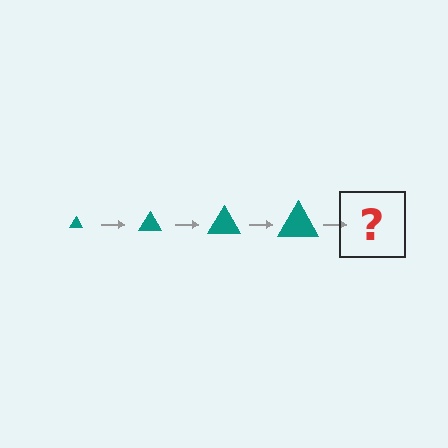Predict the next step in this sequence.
The next step is a teal triangle, larger than the previous one.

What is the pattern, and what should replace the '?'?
The pattern is that the triangle gets progressively larger each step. The '?' should be a teal triangle, larger than the previous one.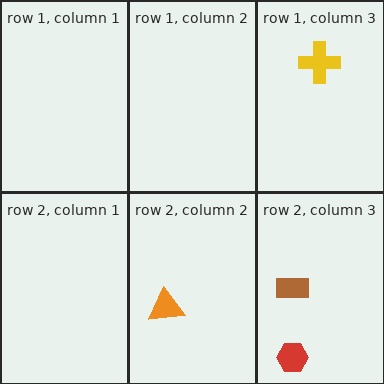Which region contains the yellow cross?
The row 1, column 3 region.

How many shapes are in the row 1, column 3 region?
1.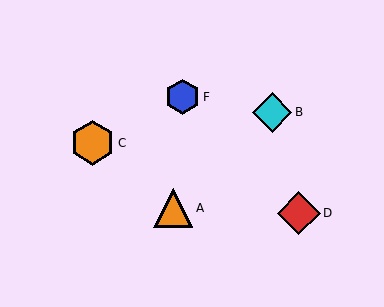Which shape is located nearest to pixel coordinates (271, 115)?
The cyan diamond (labeled B) at (272, 112) is nearest to that location.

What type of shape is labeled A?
Shape A is an orange triangle.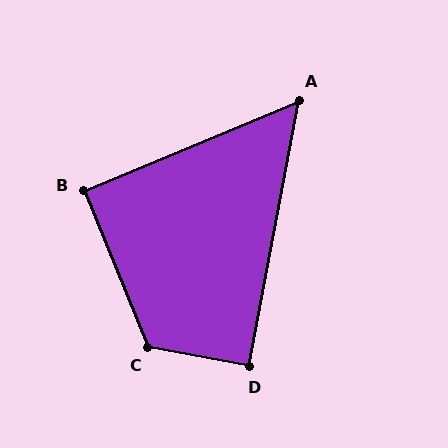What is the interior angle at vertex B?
Approximately 90 degrees (approximately right).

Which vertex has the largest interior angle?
C, at approximately 123 degrees.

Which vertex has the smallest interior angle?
A, at approximately 57 degrees.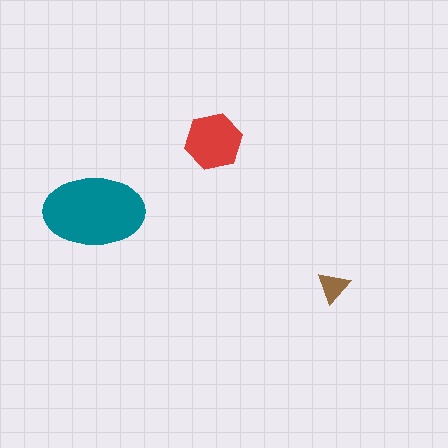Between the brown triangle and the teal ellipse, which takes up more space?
The teal ellipse.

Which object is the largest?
The teal ellipse.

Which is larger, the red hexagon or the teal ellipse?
The teal ellipse.